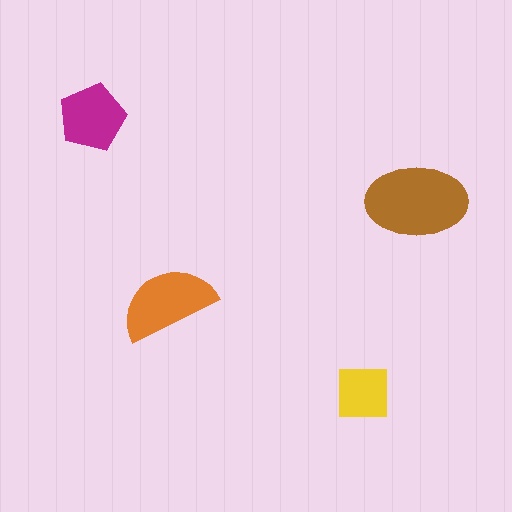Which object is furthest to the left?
The magenta pentagon is leftmost.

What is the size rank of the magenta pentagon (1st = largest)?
3rd.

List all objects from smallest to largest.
The yellow square, the magenta pentagon, the orange semicircle, the brown ellipse.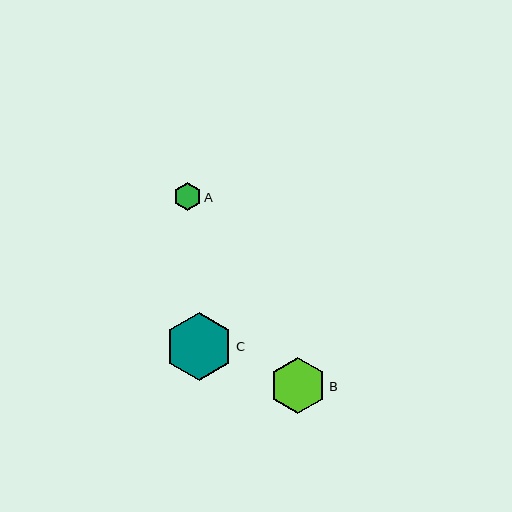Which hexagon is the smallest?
Hexagon A is the smallest with a size of approximately 28 pixels.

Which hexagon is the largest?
Hexagon C is the largest with a size of approximately 68 pixels.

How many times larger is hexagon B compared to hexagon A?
Hexagon B is approximately 2.0 times the size of hexagon A.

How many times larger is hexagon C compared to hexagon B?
Hexagon C is approximately 1.2 times the size of hexagon B.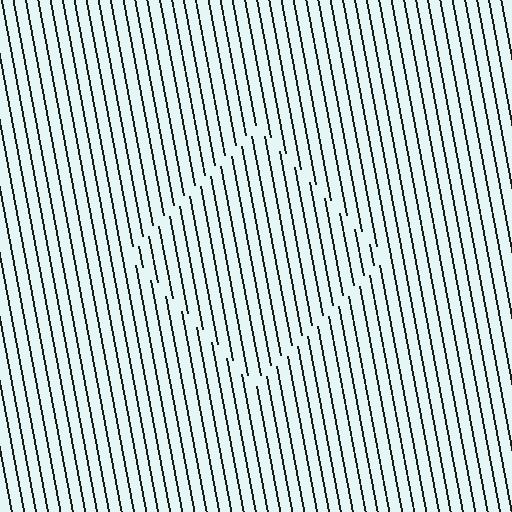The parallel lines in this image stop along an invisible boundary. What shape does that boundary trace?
An illusory square. The interior of the shape contains the same grating, shifted by half a period — the contour is defined by the phase discontinuity where line-ends from the inner and outer gratings abut.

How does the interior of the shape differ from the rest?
The interior of the shape contains the same grating, shifted by half a period — the contour is defined by the phase discontinuity where line-ends from the inner and outer gratings abut.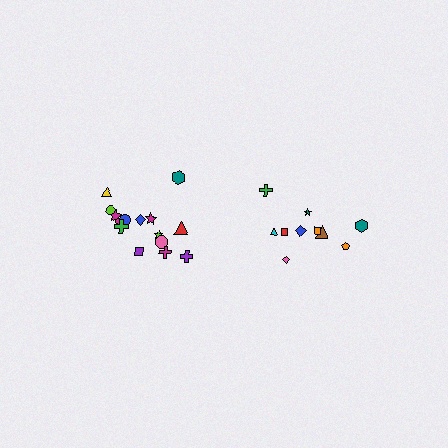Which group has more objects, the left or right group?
The left group.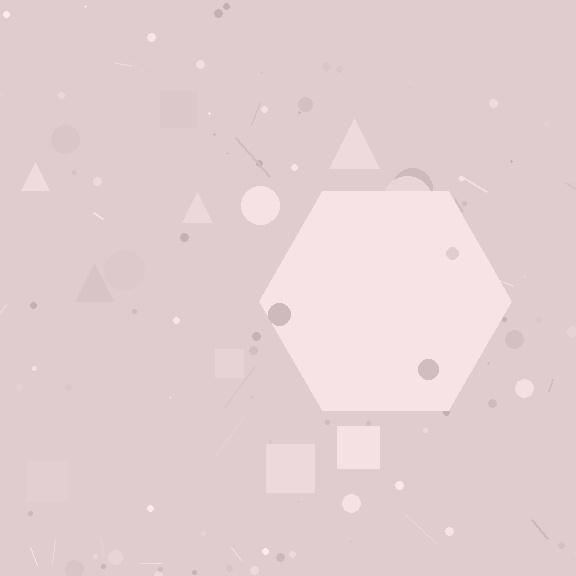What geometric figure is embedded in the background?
A hexagon is embedded in the background.